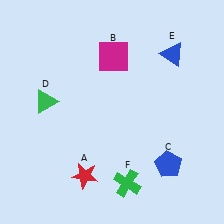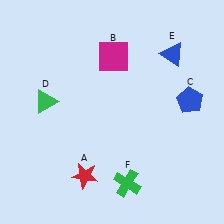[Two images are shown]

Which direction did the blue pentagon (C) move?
The blue pentagon (C) moved up.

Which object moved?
The blue pentagon (C) moved up.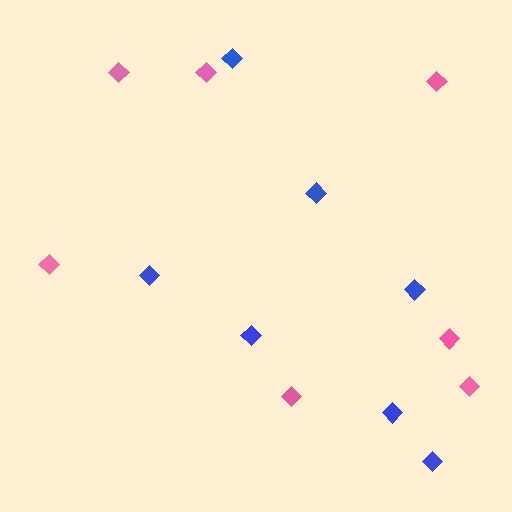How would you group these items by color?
There are 2 groups: one group of blue diamonds (7) and one group of pink diamonds (7).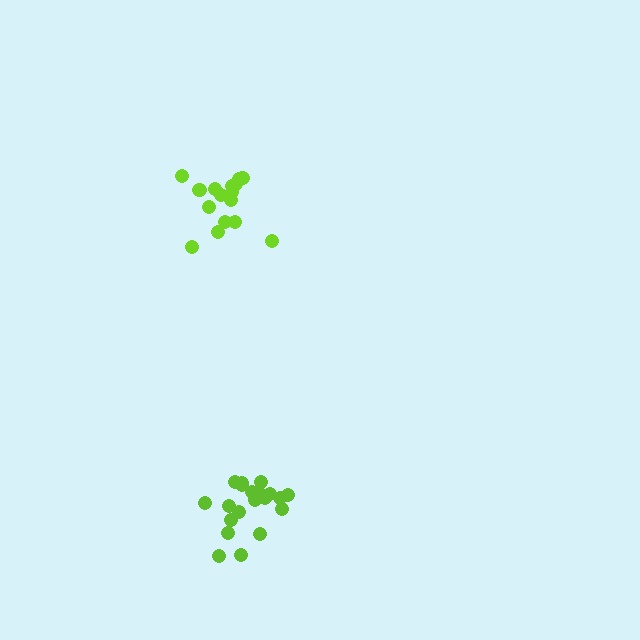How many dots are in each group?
Group 1: 16 dots, Group 2: 20 dots (36 total).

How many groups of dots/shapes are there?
There are 2 groups.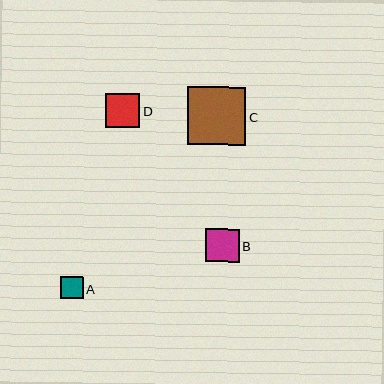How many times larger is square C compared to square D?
Square C is approximately 1.7 times the size of square D.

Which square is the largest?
Square C is the largest with a size of approximately 59 pixels.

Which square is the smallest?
Square A is the smallest with a size of approximately 23 pixels.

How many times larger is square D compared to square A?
Square D is approximately 1.5 times the size of square A.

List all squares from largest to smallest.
From largest to smallest: C, D, B, A.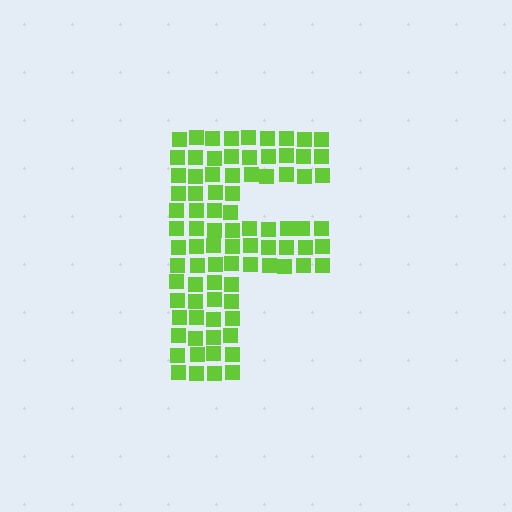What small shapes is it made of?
It is made of small squares.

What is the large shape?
The large shape is the letter F.